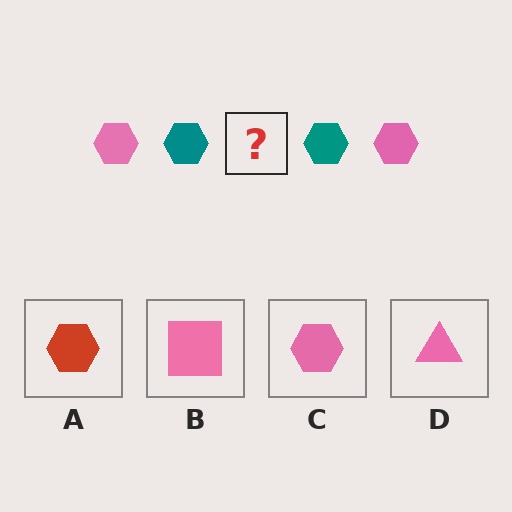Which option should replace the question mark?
Option C.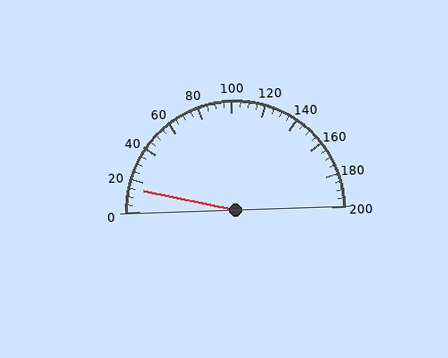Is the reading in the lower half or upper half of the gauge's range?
The reading is in the lower half of the range (0 to 200).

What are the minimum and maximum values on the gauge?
The gauge ranges from 0 to 200.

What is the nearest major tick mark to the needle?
The nearest major tick mark is 20.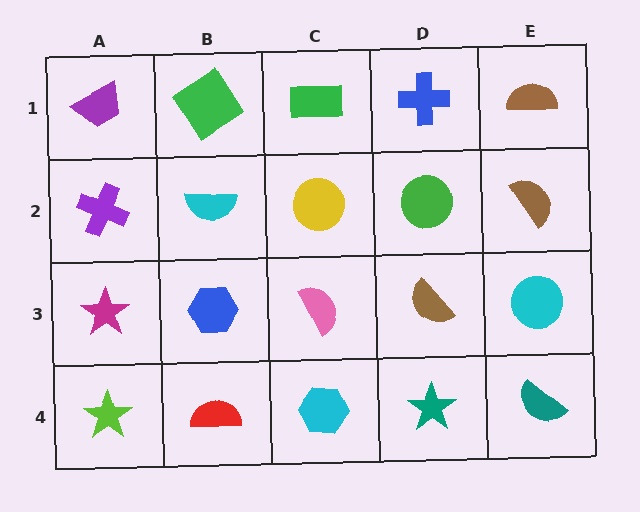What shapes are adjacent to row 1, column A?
A purple cross (row 2, column A), a green diamond (row 1, column B).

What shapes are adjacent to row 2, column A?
A purple trapezoid (row 1, column A), a magenta star (row 3, column A), a cyan semicircle (row 2, column B).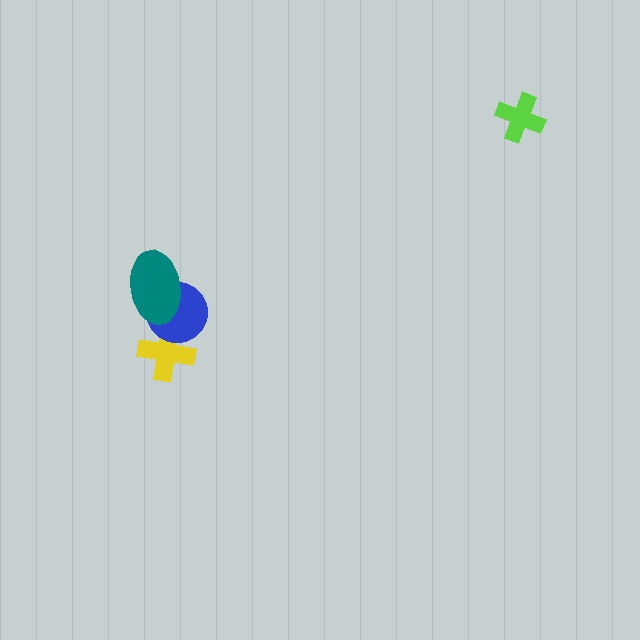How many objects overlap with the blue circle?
2 objects overlap with the blue circle.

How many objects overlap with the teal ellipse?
1 object overlaps with the teal ellipse.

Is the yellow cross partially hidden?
Yes, it is partially covered by another shape.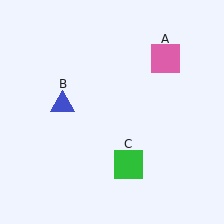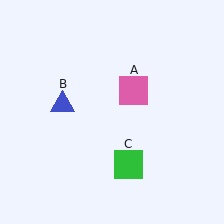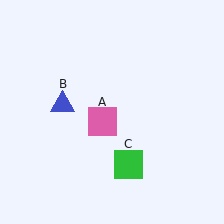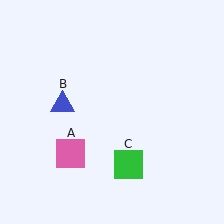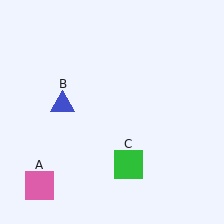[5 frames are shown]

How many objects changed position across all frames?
1 object changed position: pink square (object A).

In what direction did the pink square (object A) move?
The pink square (object A) moved down and to the left.